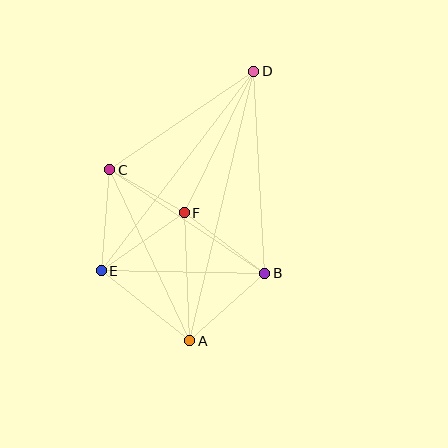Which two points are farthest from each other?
Points A and D are farthest from each other.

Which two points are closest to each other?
Points C and F are closest to each other.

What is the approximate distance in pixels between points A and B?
The distance between A and B is approximately 101 pixels.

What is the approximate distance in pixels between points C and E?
The distance between C and E is approximately 102 pixels.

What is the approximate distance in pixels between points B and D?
The distance between B and D is approximately 202 pixels.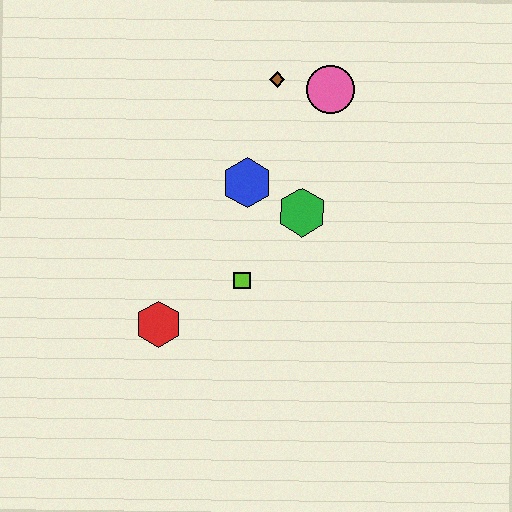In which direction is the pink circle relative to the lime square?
The pink circle is above the lime square.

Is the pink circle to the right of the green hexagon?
Yes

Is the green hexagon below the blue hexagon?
Yes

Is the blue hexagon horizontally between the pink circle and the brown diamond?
No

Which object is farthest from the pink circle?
The red hexagon is farthest from the pink circle.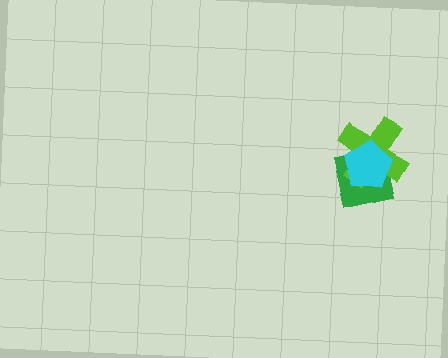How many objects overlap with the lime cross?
2 objects overlap with the lime cross.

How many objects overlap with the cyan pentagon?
2 objects overlap with the cyan pentagon.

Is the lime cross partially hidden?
Yes, it is partially covered by another shape.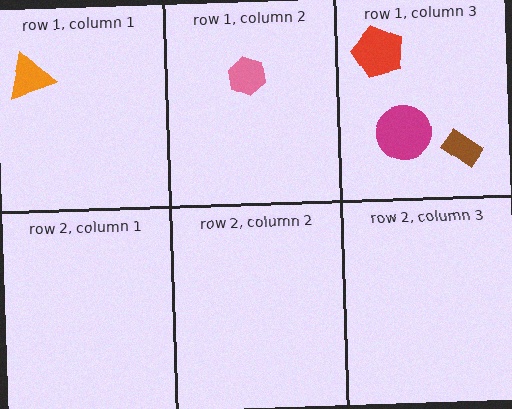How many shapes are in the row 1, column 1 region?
1.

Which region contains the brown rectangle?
The row 1, column 3 region.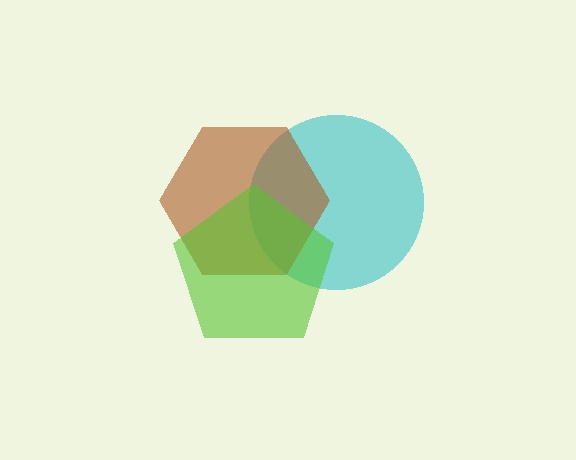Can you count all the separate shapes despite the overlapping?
Yes, there are 3 separate shapes.